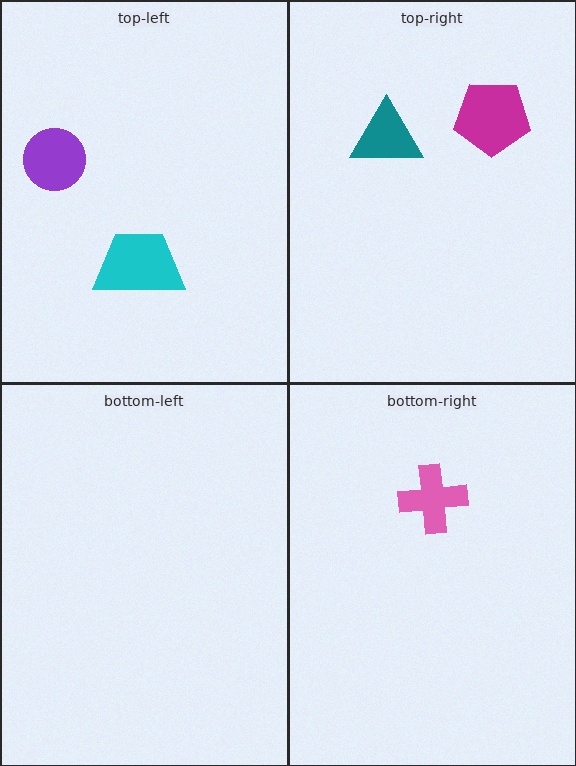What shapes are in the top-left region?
The cyan trapezoid, the purple circle.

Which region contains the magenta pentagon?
The top-right region.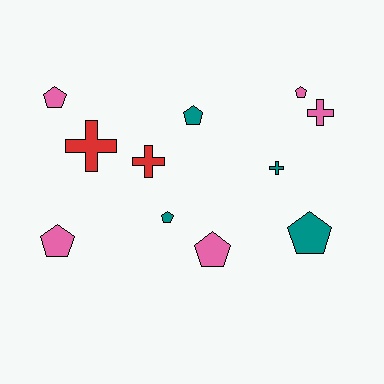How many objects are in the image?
There are 11 objects.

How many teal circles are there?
There are no teal circles.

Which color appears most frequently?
Pink, with 5 objects.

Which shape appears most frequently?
Pentagon, with 7 objects.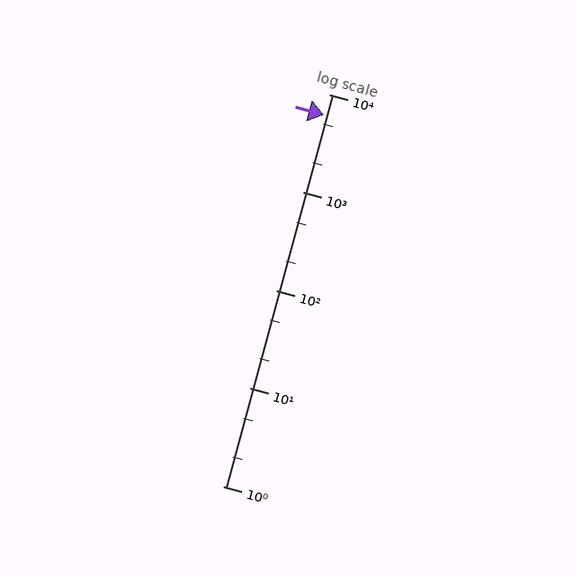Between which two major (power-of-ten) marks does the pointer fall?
The pointer is between 1000 and 10000.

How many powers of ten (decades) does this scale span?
The scale spans 4 decades, from 1 to 10000.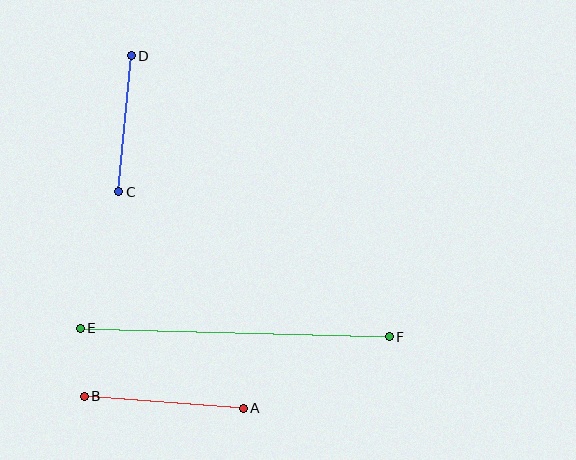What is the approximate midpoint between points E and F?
The midpoint is at approximately (235, 332) pixels.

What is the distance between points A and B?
The distance is approximately 159 pixels.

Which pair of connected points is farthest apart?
Points E and F are farthest apart.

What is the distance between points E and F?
The distance is approximately 309 pixels.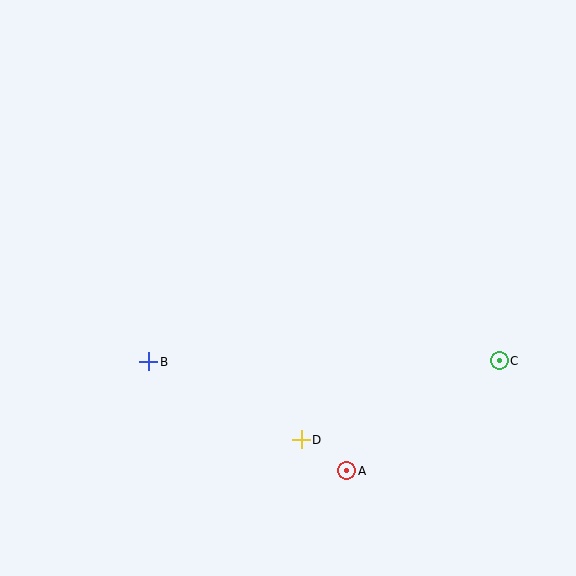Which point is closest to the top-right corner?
Point C is closest to the top-right corner.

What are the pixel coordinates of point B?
Point B is at (148, 362).